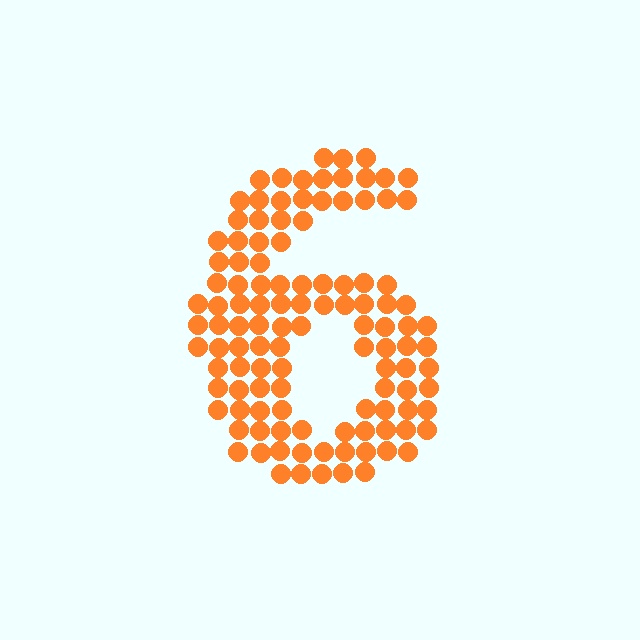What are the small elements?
The small elements are circles.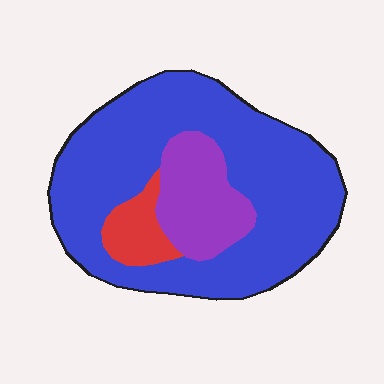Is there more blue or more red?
Blue.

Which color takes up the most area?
Blue, at roughly 75%.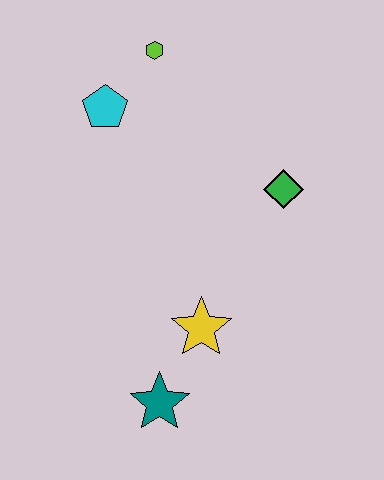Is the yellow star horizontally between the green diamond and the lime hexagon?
Yes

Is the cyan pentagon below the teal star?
No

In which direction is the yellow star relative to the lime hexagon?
The yellow star is below the lime hexagon.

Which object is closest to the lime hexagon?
The cyan pentagon is closest to the lime hexagon.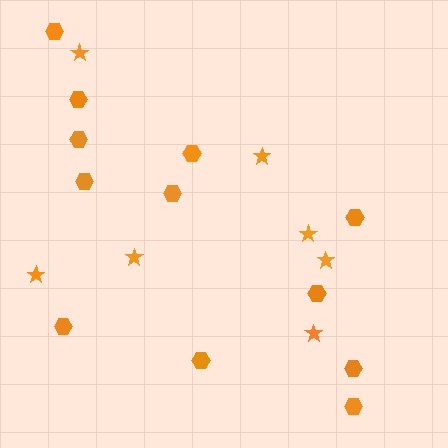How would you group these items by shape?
There are 2 groups: one group of hexagons (12) and one group of stars (7).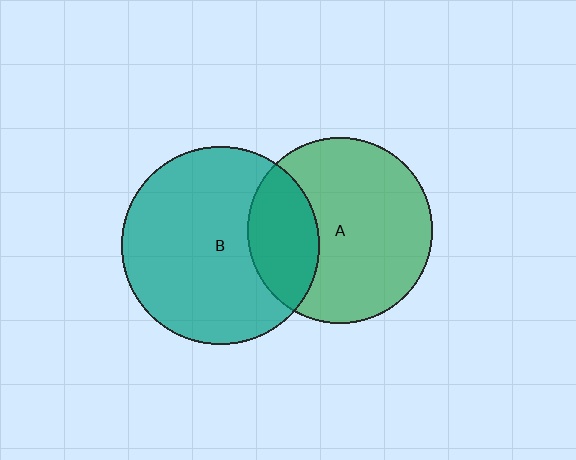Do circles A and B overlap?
Yes.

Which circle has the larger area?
Circle B (teal).